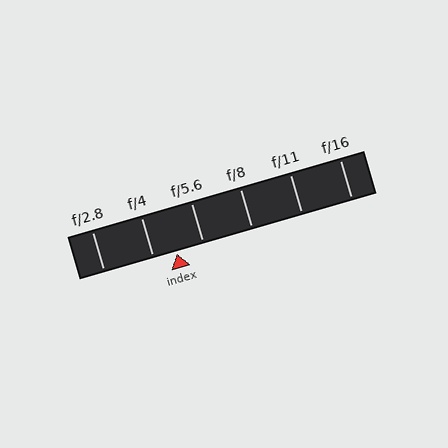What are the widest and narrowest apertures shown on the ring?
The widest aperture shown is f/2.8 and the narrowest is f/16.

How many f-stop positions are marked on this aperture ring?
There are 6 f-stop positions marked.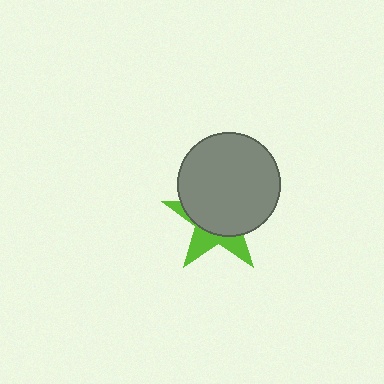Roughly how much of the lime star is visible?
A small part of it is visible (roughly 34%).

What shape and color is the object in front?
The object in front is a gray circle.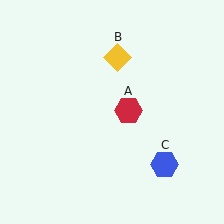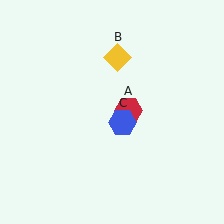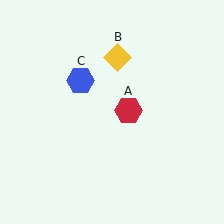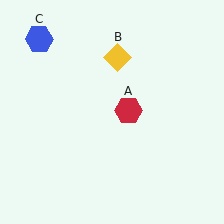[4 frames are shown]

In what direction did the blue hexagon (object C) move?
The blue hexagon (object C) moved up and to the left.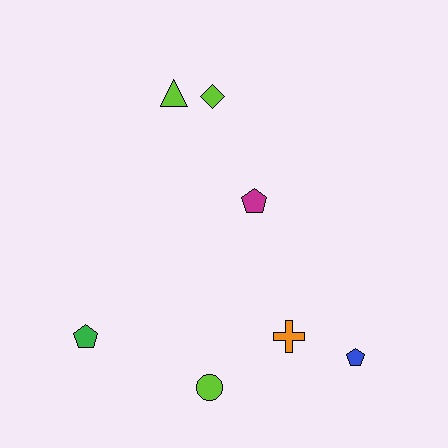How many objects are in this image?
There are 7 objects.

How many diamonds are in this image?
There is 1 diamond.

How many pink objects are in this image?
There are no pink objects.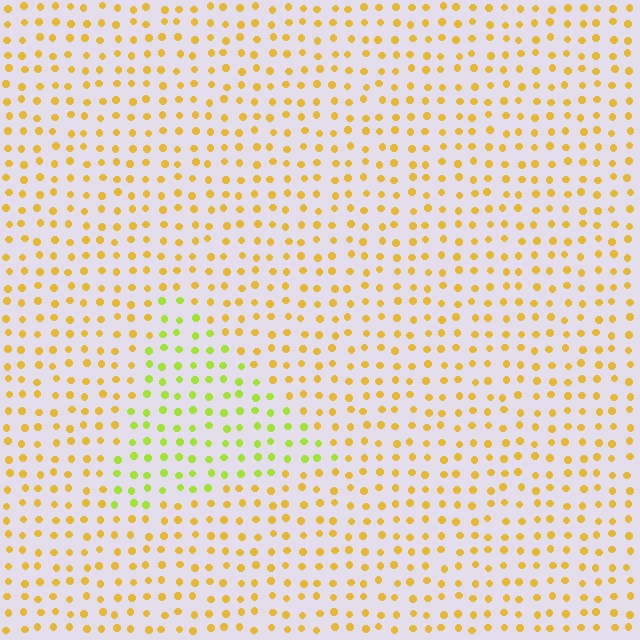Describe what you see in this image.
The image is filled with small yellow elements in a uniform arrangement. A triangle-shaped region is visible where the elements are tinted to a slightly different hue, forming a subtle color boundary.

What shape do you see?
I see a triangle.